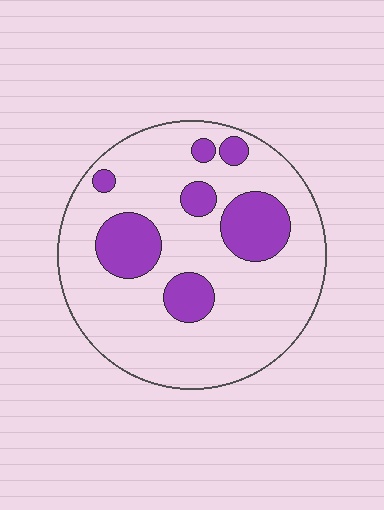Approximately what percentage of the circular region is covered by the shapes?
Approximately 20%.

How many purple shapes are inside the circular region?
7.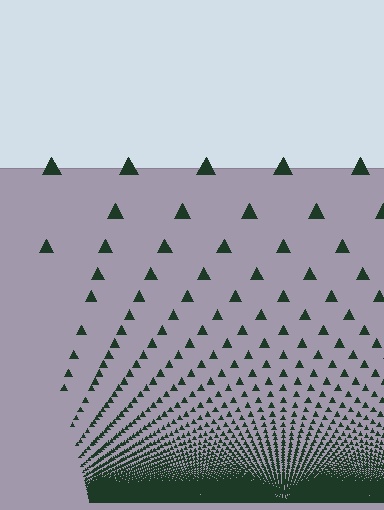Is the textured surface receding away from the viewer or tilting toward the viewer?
The surface appears to tilt toward the viewer. Texture elements get larger and sparser toward the top.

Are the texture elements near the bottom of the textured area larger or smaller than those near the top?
Smaller. The gradient is inverted — elements near the bottom are smaller and denser.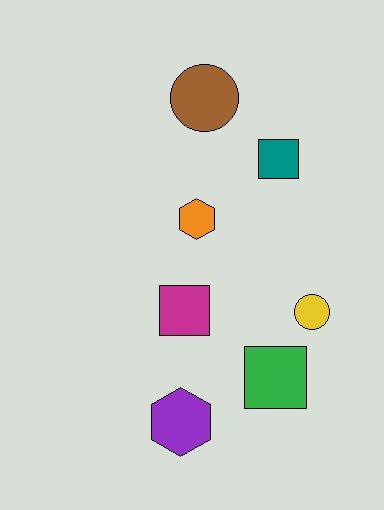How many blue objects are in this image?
There are no blue objects.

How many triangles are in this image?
There are no triangles.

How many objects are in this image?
There are 7 objects.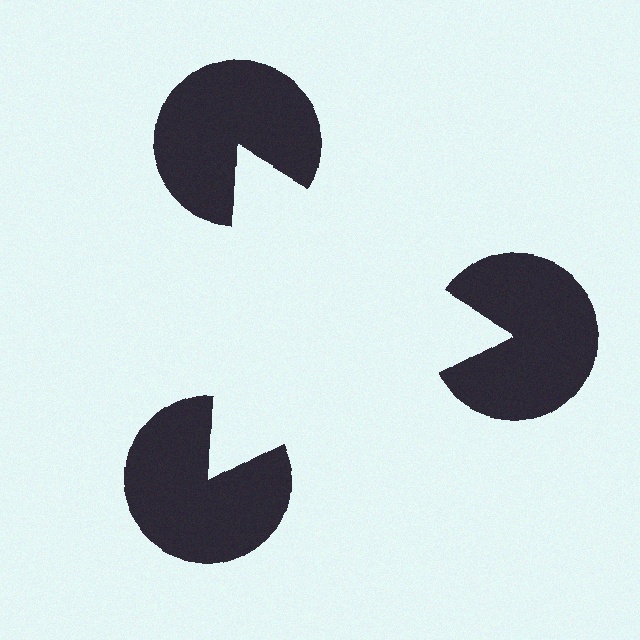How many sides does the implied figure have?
3 sides.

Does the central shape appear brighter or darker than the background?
It typically appears slightly brighter than the background, even though no actual brightness change is drawn.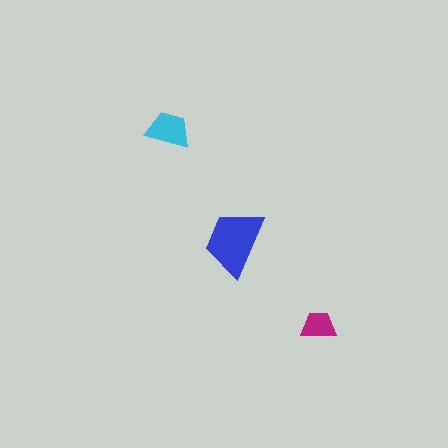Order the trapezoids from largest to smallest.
the blue one, the cyan one, the magenta one.